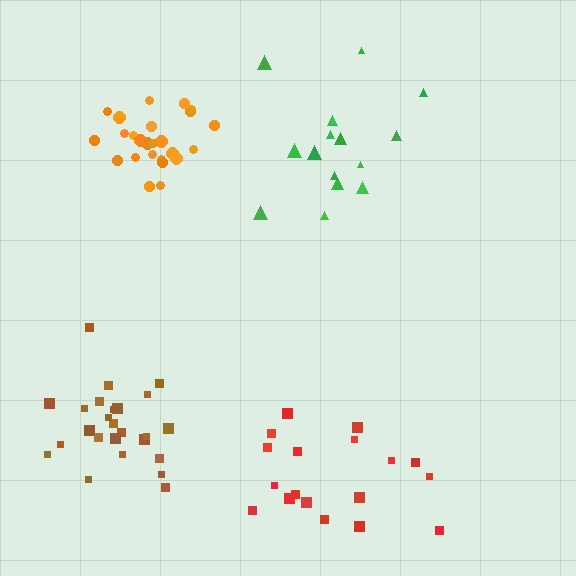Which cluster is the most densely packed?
Orange.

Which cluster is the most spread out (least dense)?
Red.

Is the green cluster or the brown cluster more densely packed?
Brown.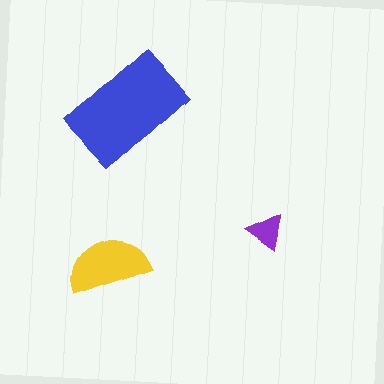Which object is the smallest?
The purple triangle.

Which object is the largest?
The blue rectangle.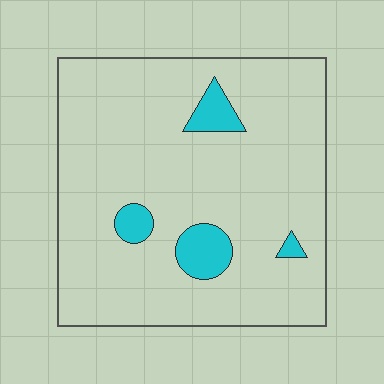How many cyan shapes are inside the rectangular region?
4.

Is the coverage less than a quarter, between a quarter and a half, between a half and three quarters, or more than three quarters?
Less than a quarter.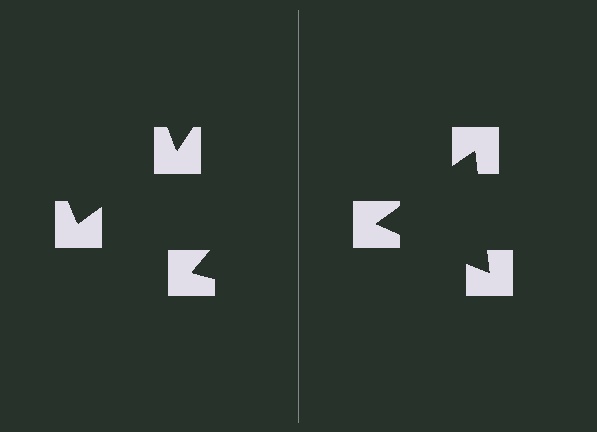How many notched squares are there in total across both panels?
6 — 3 on each side.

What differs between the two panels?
The notched squares are positioned identically on both sides; only the wedge orientations differ. On the right they align to a triangle; on the left they are misaligned.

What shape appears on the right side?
An illusory triangle.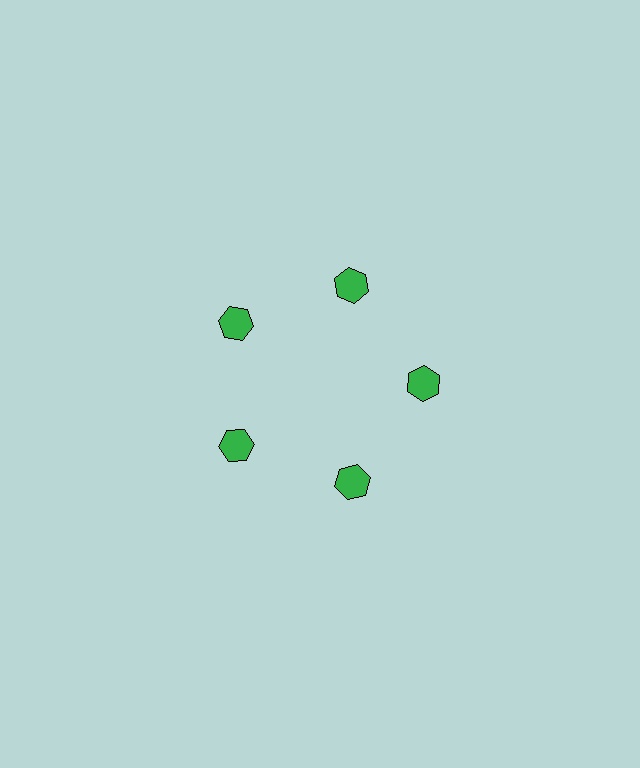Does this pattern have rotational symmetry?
Yes, this pattern has 5-fold rotational symmetry. It looks the same after rotating 72 degrees around the center.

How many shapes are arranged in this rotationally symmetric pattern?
There are 5 shapes, arranged in 5 groups of 1.